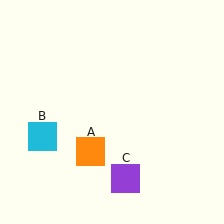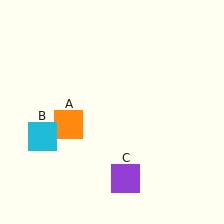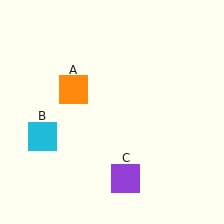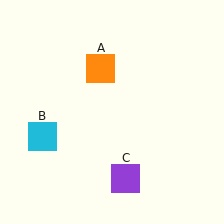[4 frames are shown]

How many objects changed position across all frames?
1 object changed position: orange square (object A).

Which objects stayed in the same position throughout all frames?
Cyan square (object B) and purple square (object C) remained stationary.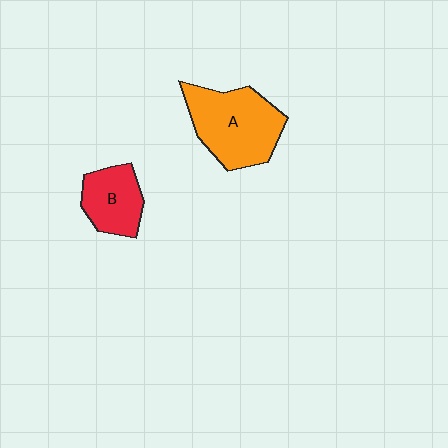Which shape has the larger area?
Shape A (orange).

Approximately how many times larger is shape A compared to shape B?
Approximately 1.7 times.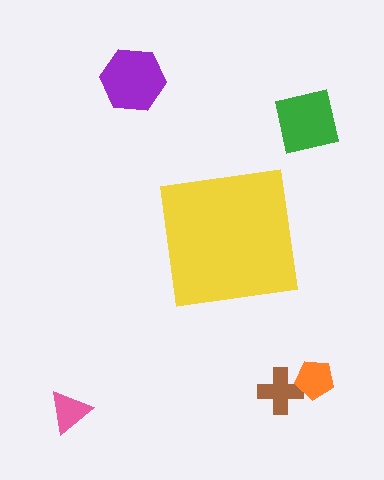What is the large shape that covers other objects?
A yellow square.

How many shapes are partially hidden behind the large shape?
0 shapes are partially hidden.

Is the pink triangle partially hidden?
No, the pink triangle is fully visible.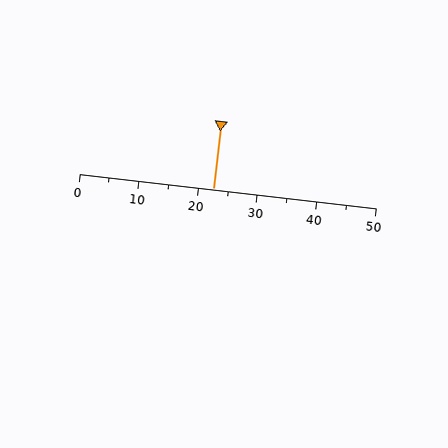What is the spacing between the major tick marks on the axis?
The major ticks are spaced 10 apart.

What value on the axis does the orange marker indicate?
The marker indicates approximately 22.5.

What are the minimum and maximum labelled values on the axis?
The axis runs from 0 to 50.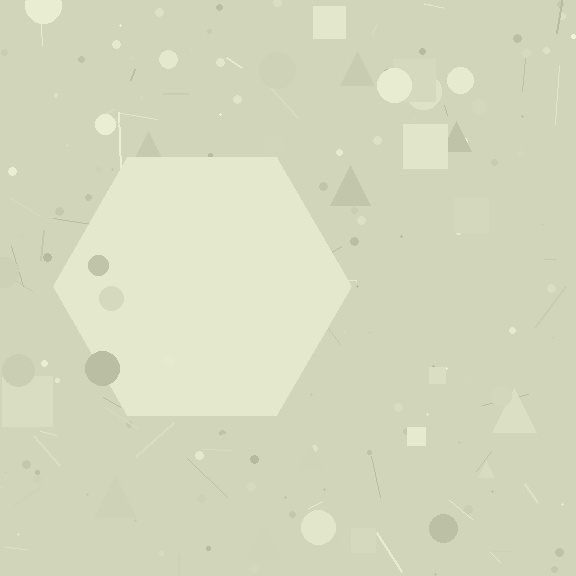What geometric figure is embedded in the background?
A hexagon is embedded in the background.